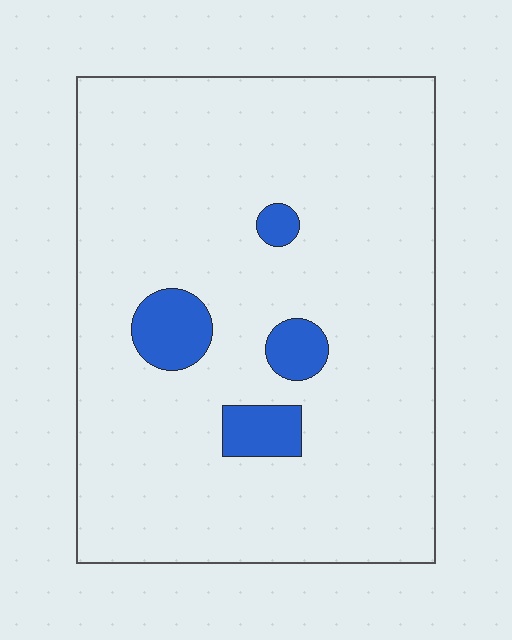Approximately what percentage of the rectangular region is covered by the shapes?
Approximately 10%.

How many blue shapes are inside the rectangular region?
4.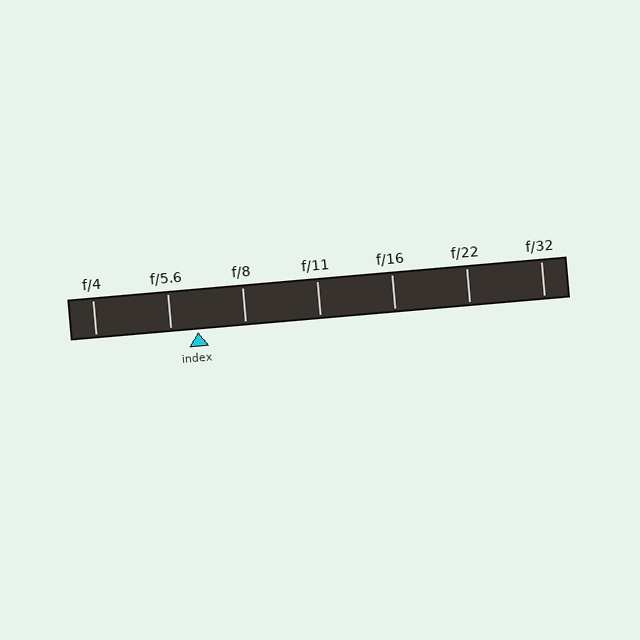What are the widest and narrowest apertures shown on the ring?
The widest aperture shown is f/4 and the narrowest is f/32.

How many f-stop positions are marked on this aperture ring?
There are 7 f-stop positions marked.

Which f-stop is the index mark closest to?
The index mark is closest to f/5.6.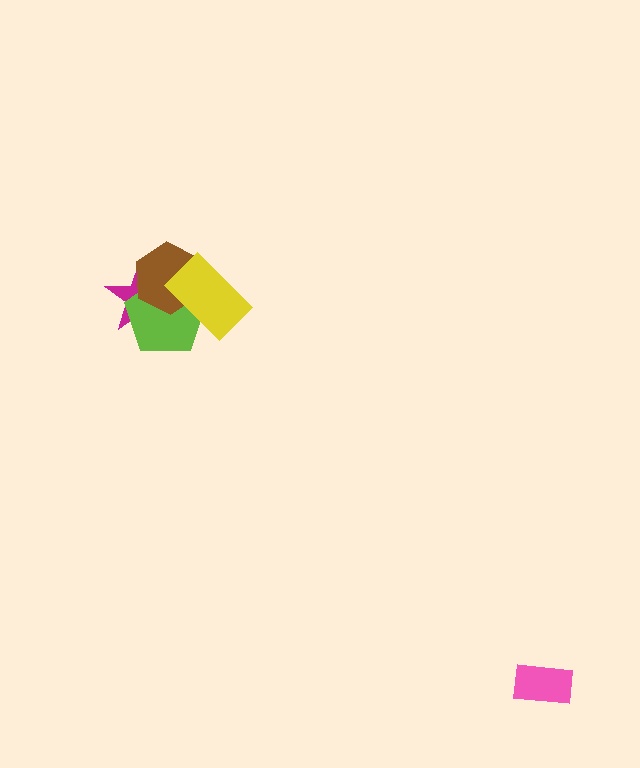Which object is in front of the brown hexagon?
The yellow rectangle is in front of the brown hexagon.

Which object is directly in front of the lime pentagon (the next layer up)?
The brown hexagon is directly in front of the lime pentagon.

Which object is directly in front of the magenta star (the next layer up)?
The lime pentagon is directly in front of the magenta star.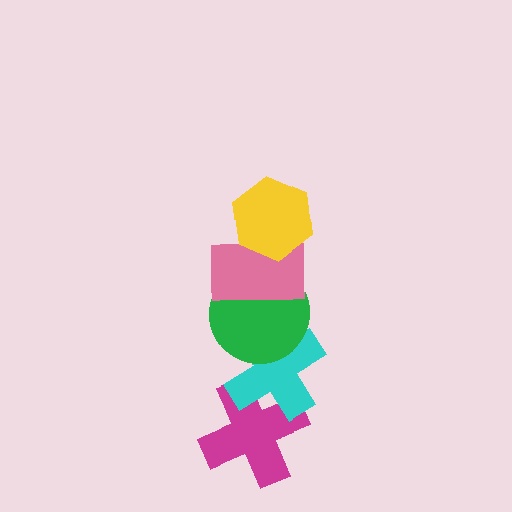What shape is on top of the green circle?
The pink rectangle is on top of the green circle.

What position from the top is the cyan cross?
The cyan cross is 4th from the top.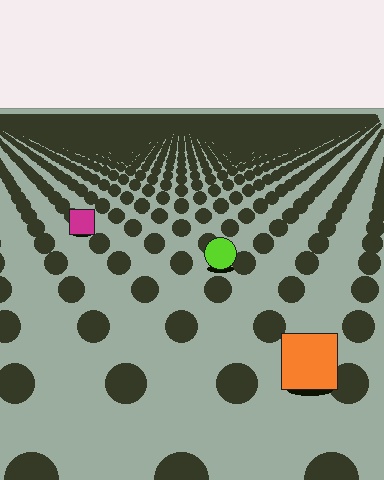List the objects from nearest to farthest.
From nearest to farthest: the orange square, the lime circle, the magenta square.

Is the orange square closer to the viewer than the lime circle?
Yes. The orange square is closer — you can tell from the texture gradient: the ground texture is coarser near it.